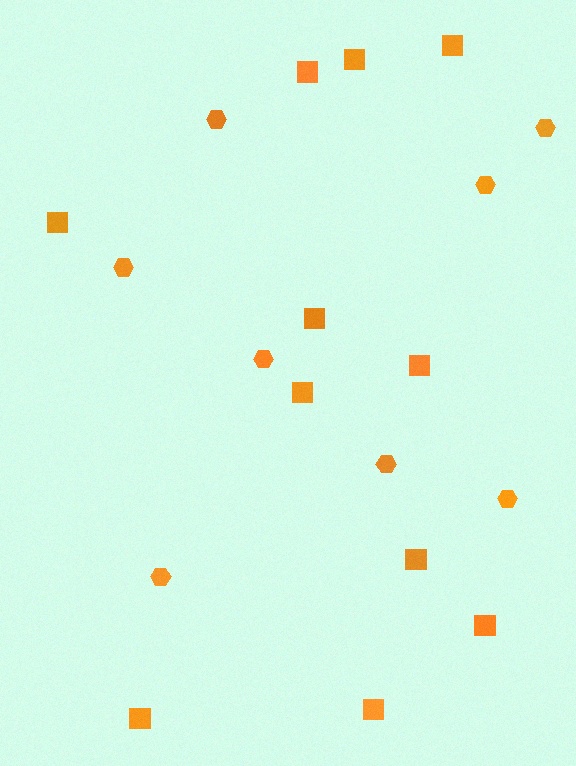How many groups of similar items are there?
There are 2 groups: one group of hexagons (8) and one group of squares (11).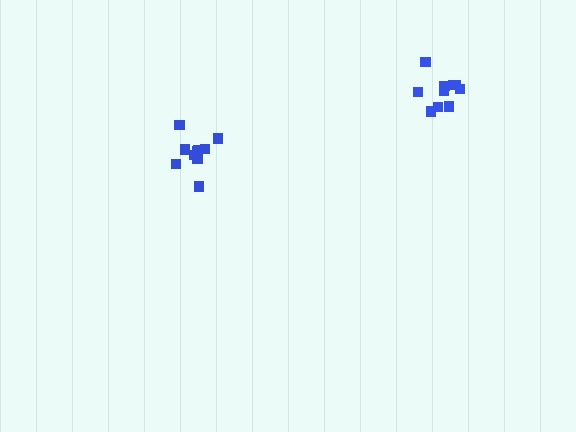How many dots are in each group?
Group 1: 10 dots, Group 2: 10 dots (20 total).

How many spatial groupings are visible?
There are 2 spatial groupings.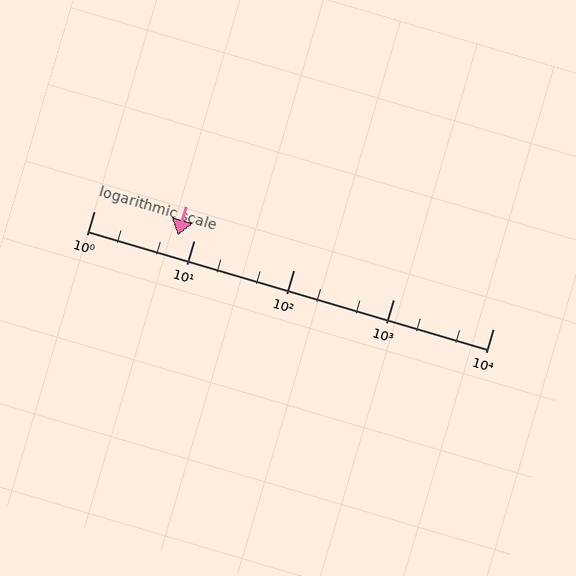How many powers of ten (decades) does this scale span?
The scale spans 4 decades, from 1 to 10000.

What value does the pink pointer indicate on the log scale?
The pointer indicates approximately 7.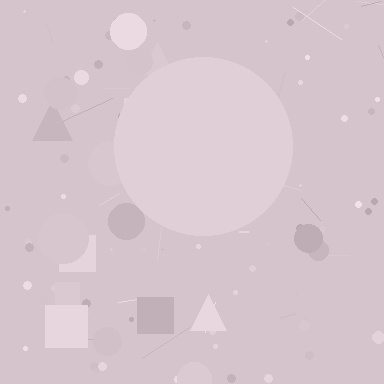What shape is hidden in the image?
A circle is hidden in the image.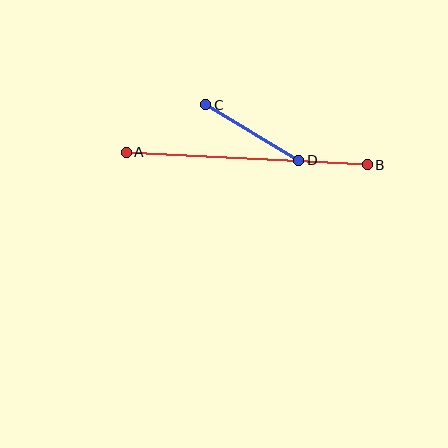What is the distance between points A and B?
The distance is approximately 241 pixels.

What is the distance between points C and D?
The distance is approximately 108 pixels.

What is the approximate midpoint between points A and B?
The midpoint is at approximately (247, 158) pixels.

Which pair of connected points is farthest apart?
Points A and B are farthest apart.